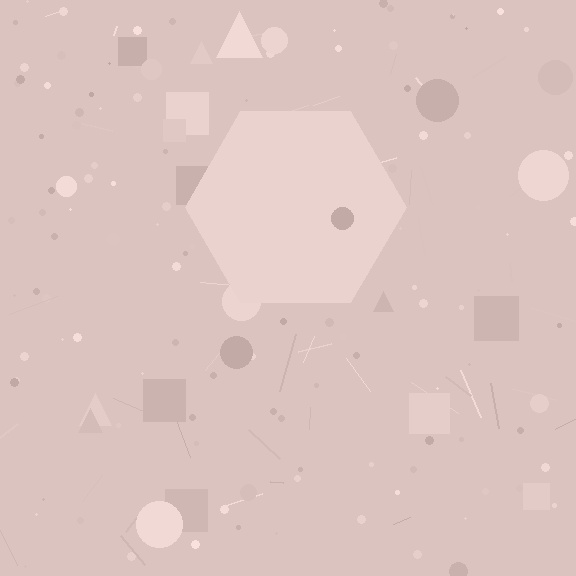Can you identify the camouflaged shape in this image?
The camouflaged shape is a hexagon.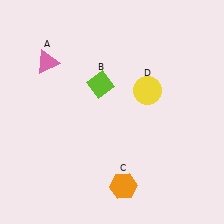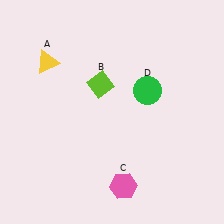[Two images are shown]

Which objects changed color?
A changed from pink to yellow. C changed from orange to pink. D changed from yellow to green.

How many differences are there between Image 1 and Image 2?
There are 3 differences between the two images.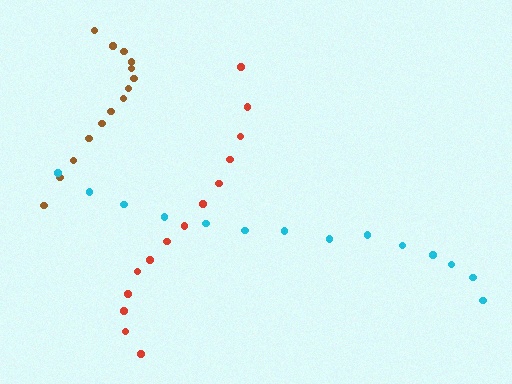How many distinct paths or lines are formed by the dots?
There are 3 distinct paths.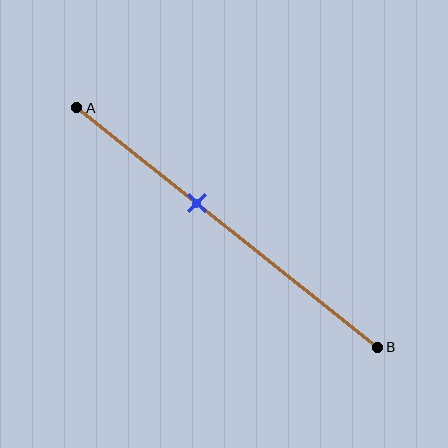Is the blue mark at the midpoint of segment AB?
No, the mark is at about 40% from A, not at the 50% midpoint.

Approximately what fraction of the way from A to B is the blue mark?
The blue mark is approximately 40% of the way from A to B.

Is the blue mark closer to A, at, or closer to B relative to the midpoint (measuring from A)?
The blue mark is closer to point A than the midpoint of segment AB.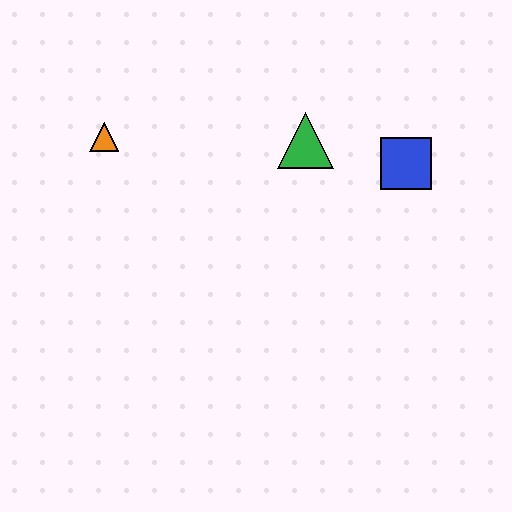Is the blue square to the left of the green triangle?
No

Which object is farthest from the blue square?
The orange triangle is farthest from the blue square.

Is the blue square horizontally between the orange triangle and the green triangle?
No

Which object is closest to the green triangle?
The blue square is closest to the green triangle.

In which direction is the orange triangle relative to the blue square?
The orange triangle is to the left of the blue square.